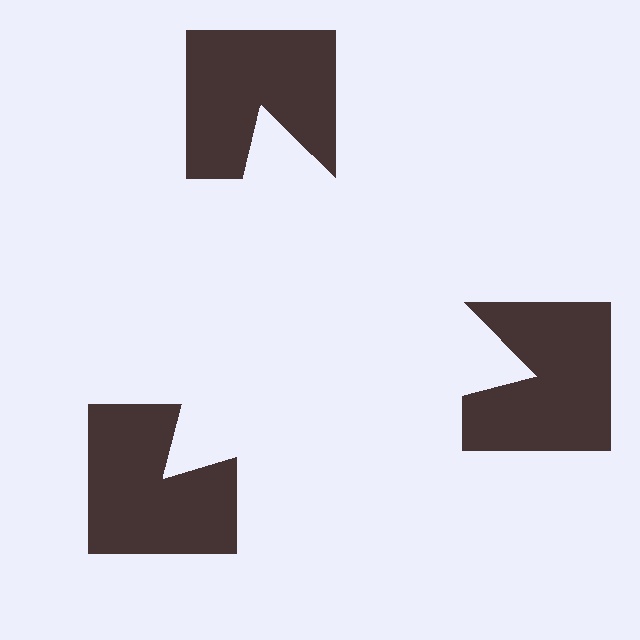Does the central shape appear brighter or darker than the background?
It typically appears slightly brighter than the background, even though no actual brightness change is drawn.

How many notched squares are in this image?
There are 3 — one at each vertex of the illusory triangle.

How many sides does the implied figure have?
3 sides.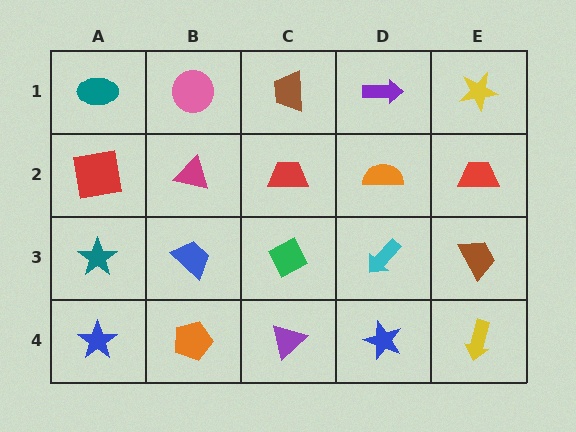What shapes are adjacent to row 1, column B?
A magenta triangle (row 2, column B), a teal ellipse (row 1, column A), a brown trapezoid (row 1, column C).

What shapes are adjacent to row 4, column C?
A green diamond (row 3, column C), an orange pentagon (row 4, column B), a blue star (row 4, column D).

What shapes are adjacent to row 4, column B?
A blue trapezoid (row 3, column B), a blue star (row 4, column A), a purple triangle (row 4, column C).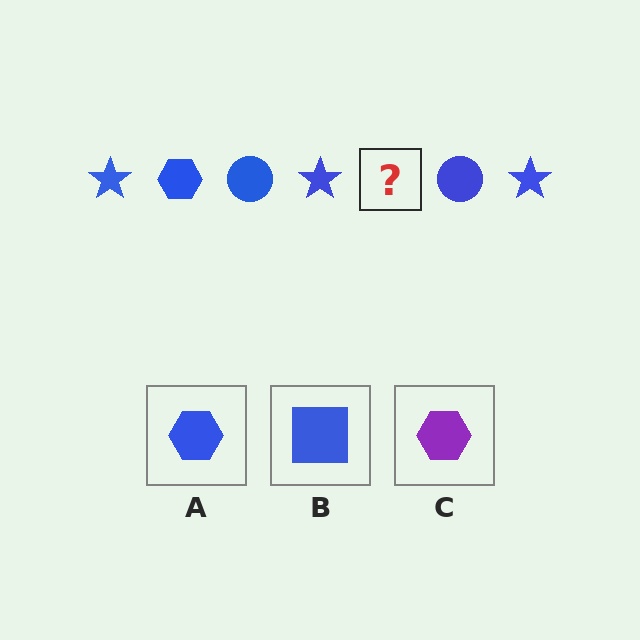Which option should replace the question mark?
Option A.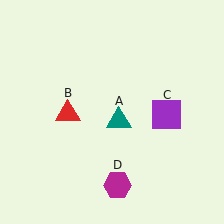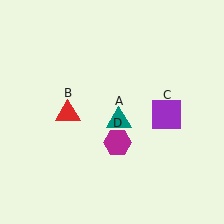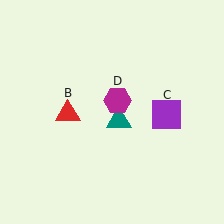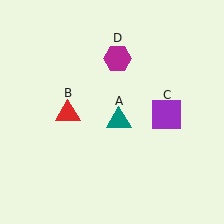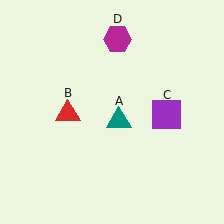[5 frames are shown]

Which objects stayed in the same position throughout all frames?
Teal triangle (object A) and red triangle (object B) and purple square (object C) remained stationary.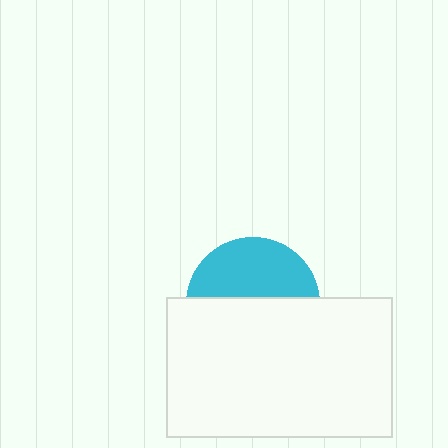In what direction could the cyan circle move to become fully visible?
The cyan circle could move up. That would shift it out from behind the white rectangle entirely.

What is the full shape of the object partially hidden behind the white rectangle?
The partially hidden object is a cyan circle.